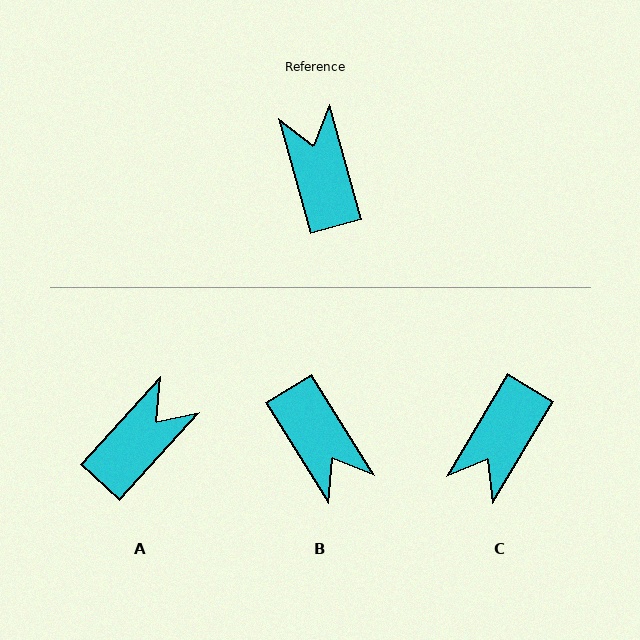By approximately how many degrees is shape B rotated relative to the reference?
Approximately 163 degrees clockwise.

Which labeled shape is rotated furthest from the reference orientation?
B, about 163 degrees away.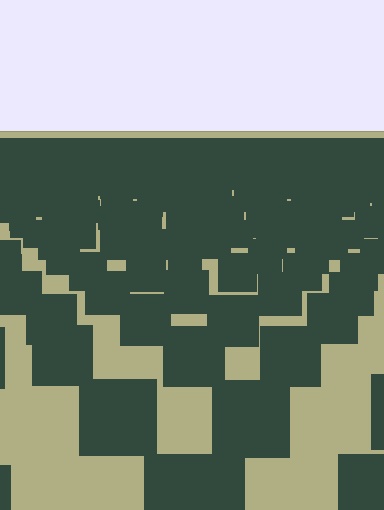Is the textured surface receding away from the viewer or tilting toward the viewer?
The surface is receding away from the viewer. Texture elements get smaller and denser toward the top.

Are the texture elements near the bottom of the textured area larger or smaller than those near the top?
Larger. Near the bottom, elements are closer to the viewer and appear at a bigger on-screen size.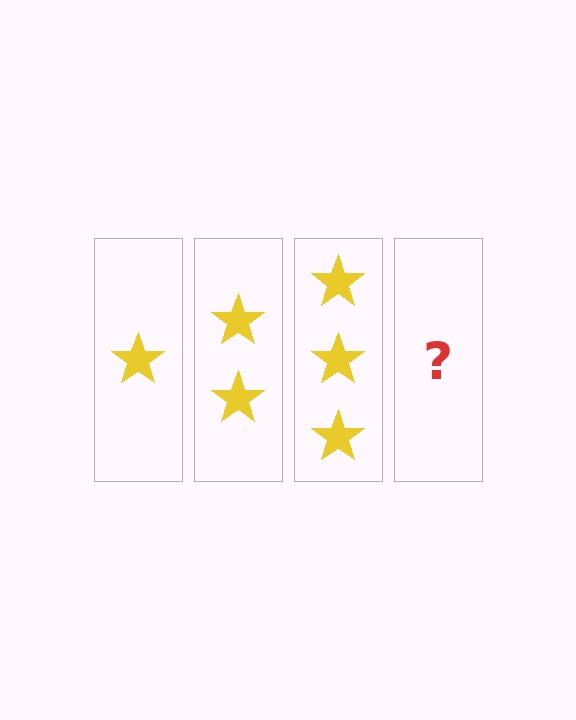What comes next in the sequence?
The next element should be 4 stars.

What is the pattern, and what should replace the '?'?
The pattern is that each step adds one more star. The '?' should be 4 stars.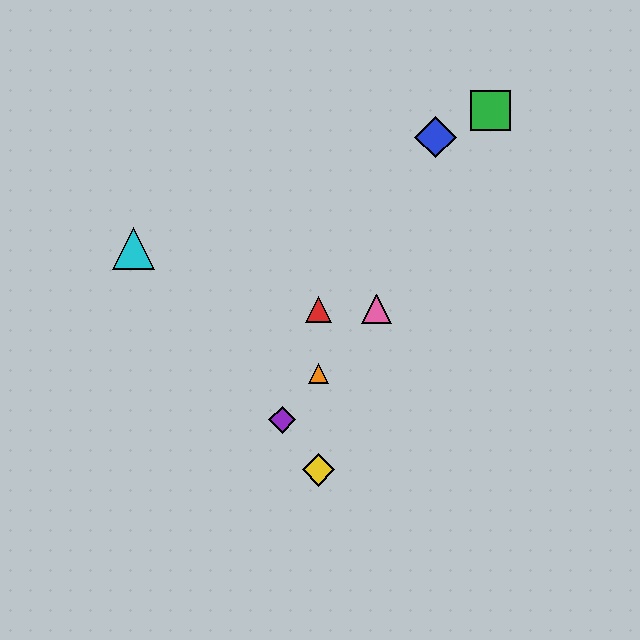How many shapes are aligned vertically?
3 shapes (the red triangle, the yellow diamond, the orange triangle) are aligned vertically.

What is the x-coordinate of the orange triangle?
The orange triangle is at x≈319.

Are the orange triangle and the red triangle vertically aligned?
Yes, both are at x≈319.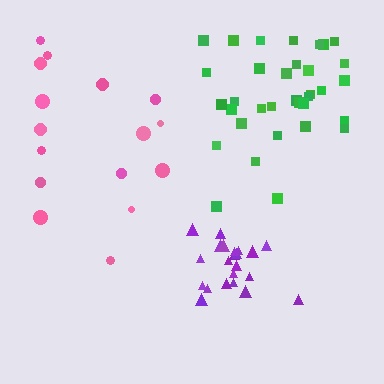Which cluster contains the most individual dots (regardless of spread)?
Green (34).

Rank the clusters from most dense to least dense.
purple, green, pink.